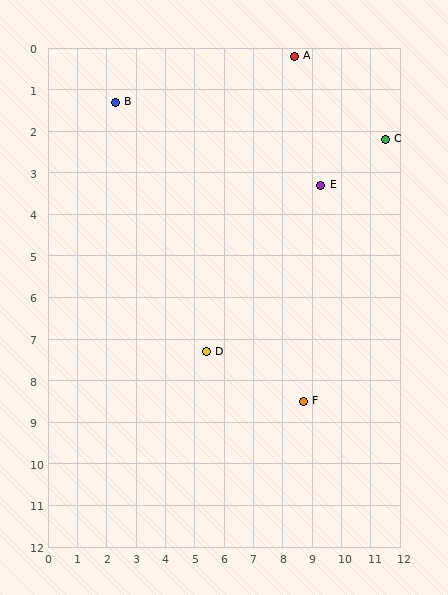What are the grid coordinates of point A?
Point A is at approximately (8.4, 0.2).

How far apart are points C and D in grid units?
Points C and D are about 8.0 grid units apart.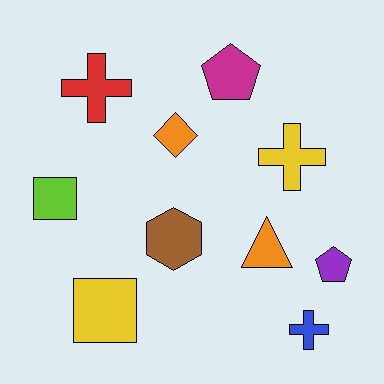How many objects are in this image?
There are 10 objects.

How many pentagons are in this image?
There are 2 pentagons.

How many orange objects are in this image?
There are 2 orange objects.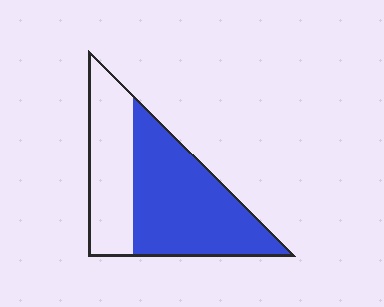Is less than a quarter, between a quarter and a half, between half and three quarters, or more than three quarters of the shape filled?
Between half and three quarters.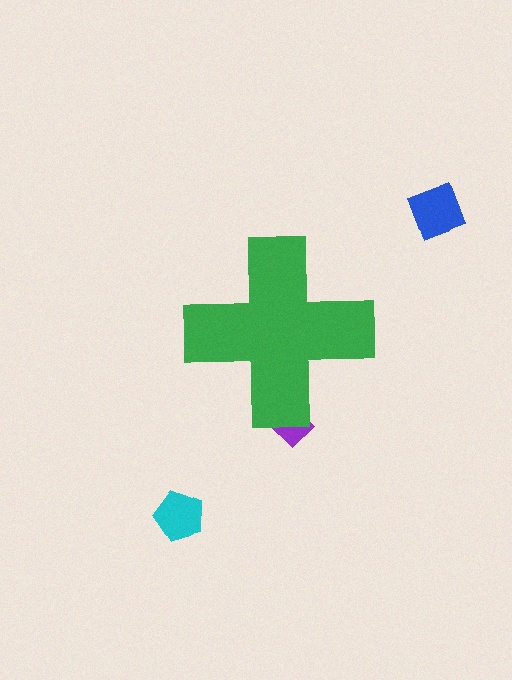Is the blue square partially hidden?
No, the blue square is fully visible.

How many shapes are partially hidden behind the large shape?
1 shape is partially hidden.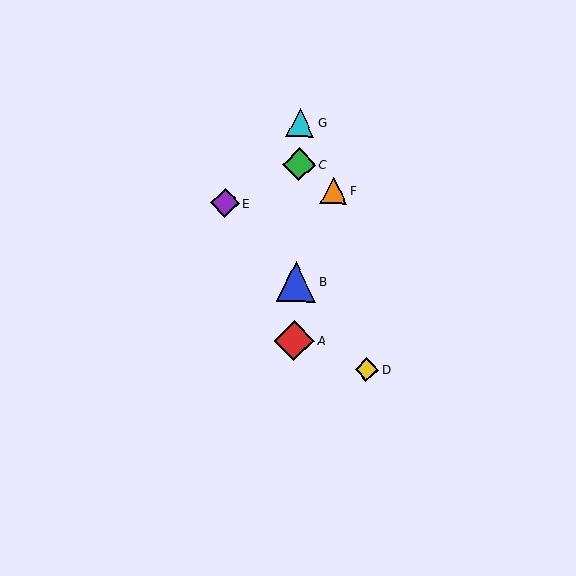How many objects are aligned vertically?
4 objects (A, B, C, G) are aligned vertically.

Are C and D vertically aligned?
No, C is at x≈299 and D is at x≈367.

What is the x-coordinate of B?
Object B is at x≈296.